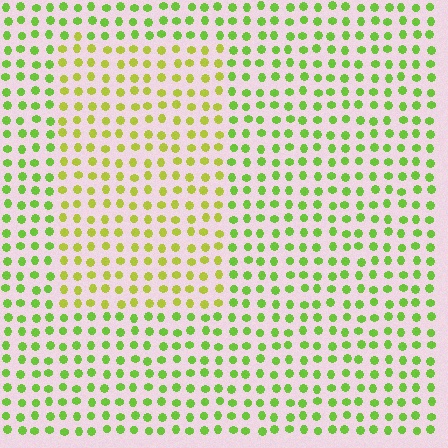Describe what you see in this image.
The image is filled with small lime elements in a uniform arrangement. A rectangle-shaped region is visible where the elements are tinted to a slightly different hue, forming a subtle color boundary.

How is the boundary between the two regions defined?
The boundary is defined purely by a slight shift in hue (about 29 degrees). Spacing, size, and orientation are identical on both sides.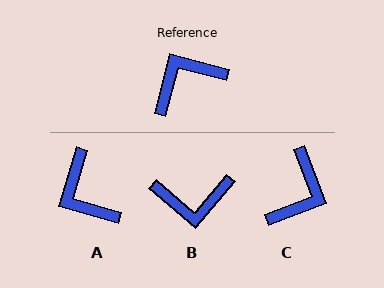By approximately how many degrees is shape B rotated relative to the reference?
Approximately 154 degrees counter-clockwise.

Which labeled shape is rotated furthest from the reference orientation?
B, about 154 degrees away.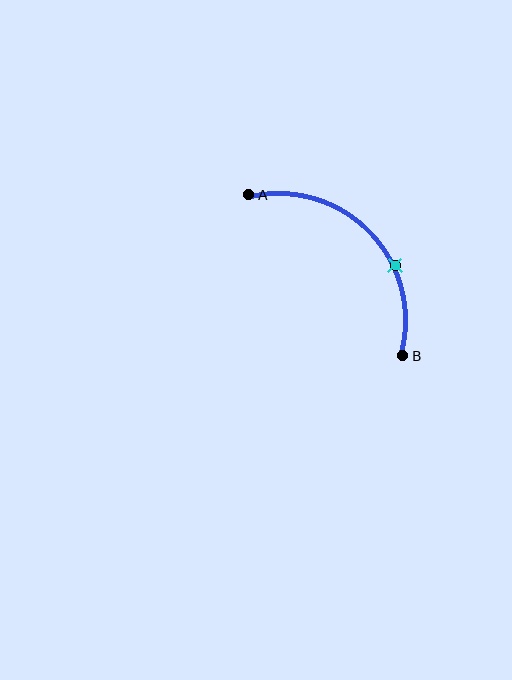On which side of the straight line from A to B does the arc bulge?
The arc bulges above and to the right of the straight line connecting A and B.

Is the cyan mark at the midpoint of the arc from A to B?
No. The cyan mark lies on the arc but is closer to endpoint B. The arc midpoint would be at the point on the curve equidistant along the arc from both A and B.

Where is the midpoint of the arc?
The arc midpoint is the point on the curve farthest from the straight line joining A and B. It sits above and to the right of that line.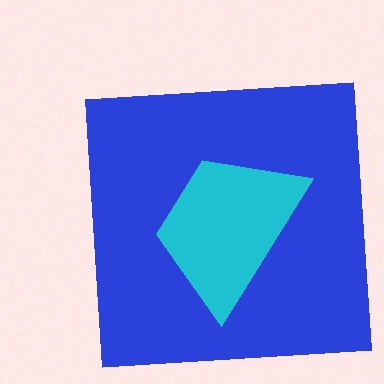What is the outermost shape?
The blue square.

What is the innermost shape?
The cyan trapezoid.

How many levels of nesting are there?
2.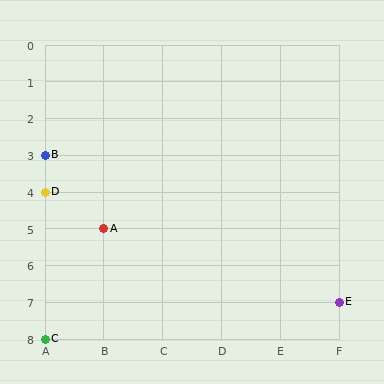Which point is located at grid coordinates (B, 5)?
Point A is at (B, 5).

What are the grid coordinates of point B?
Point B is at grid coordinates (A, 3).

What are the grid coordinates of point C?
Point C is at grid coordinates (A, 8).